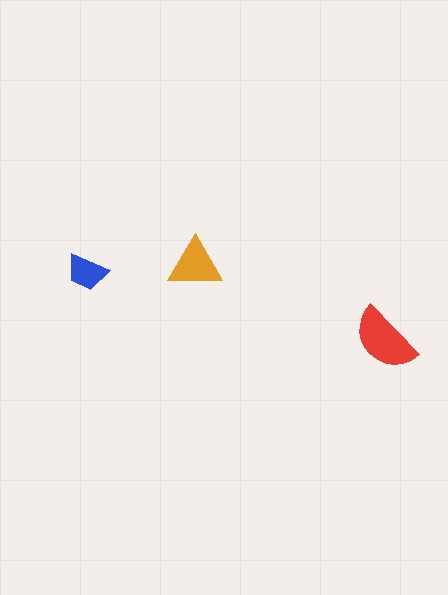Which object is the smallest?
The blue trapezoid.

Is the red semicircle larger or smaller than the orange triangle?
Larger.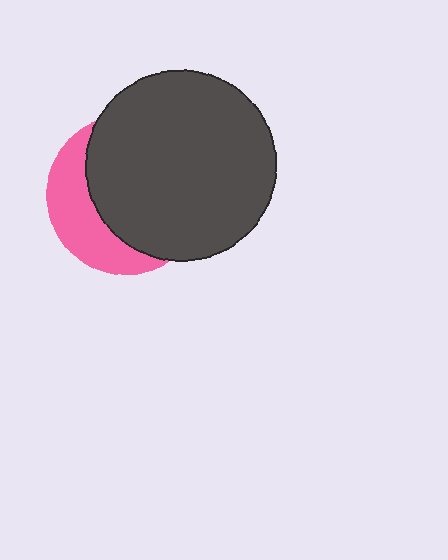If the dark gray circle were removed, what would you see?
You would see the complete pink circle.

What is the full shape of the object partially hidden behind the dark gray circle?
The partially hidden object is a pink circle.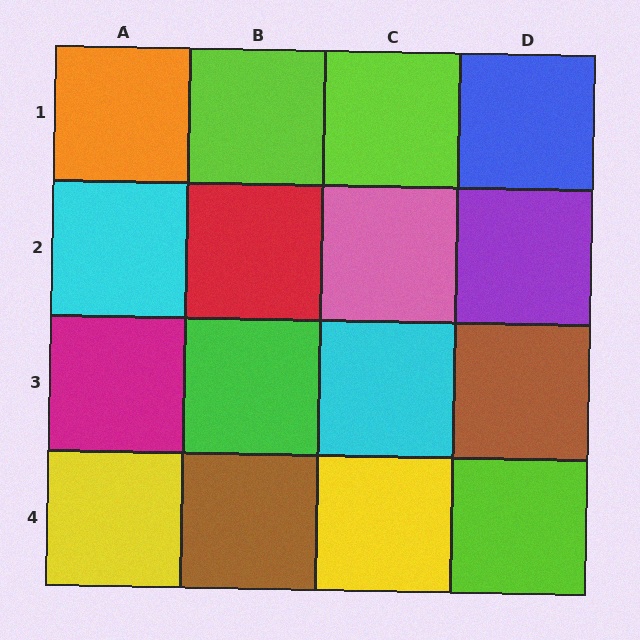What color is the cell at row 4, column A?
Yellow.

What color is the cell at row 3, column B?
Green.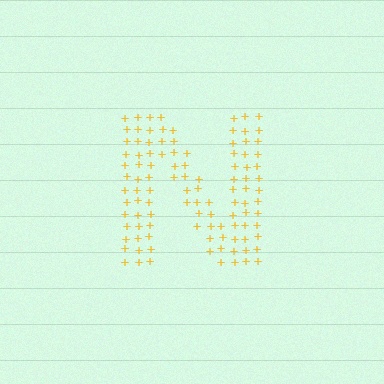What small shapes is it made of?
It is made of small plus signs.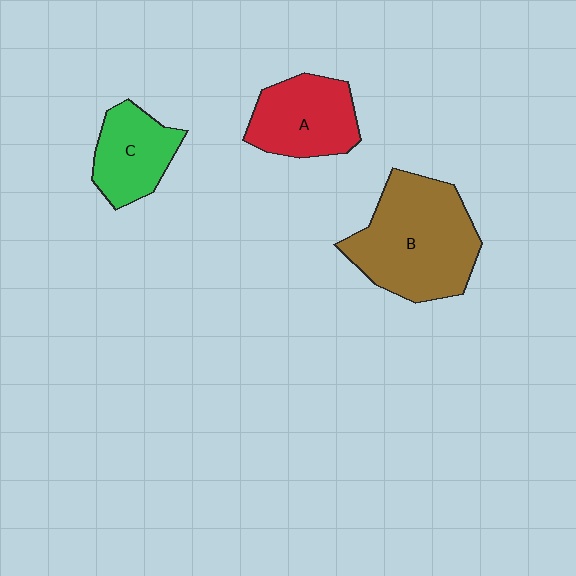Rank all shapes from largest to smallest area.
From largest to smallest: B (brown), A (red), C (green).